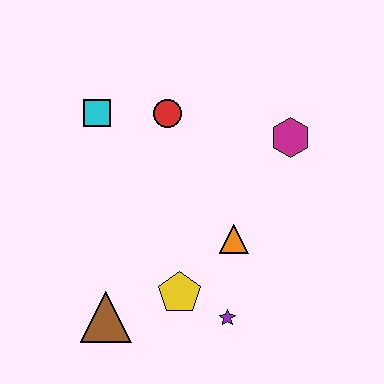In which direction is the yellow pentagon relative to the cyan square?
The yellow pentagon is below the cyan square.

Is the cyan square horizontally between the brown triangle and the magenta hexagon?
No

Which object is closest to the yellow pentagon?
The purple star is closest to the yellow pentagon.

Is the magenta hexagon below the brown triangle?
No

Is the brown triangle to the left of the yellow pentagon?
Yes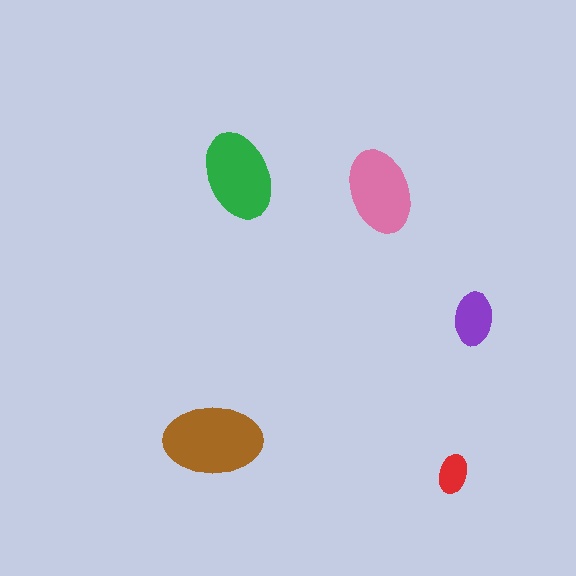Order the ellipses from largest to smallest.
the brown one, the green one, the pink one, the purple one, the red one.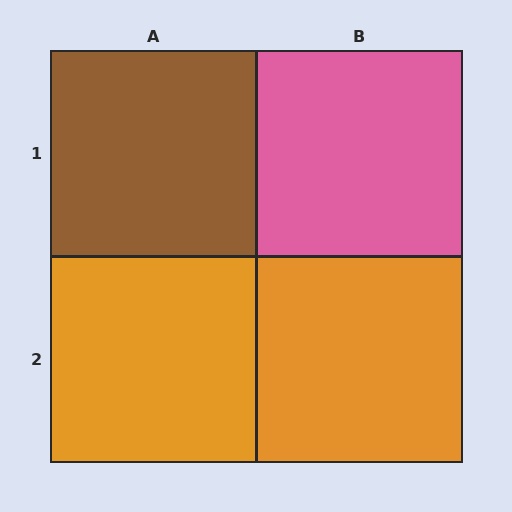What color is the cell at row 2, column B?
Orange.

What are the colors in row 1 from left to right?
Brown, pink.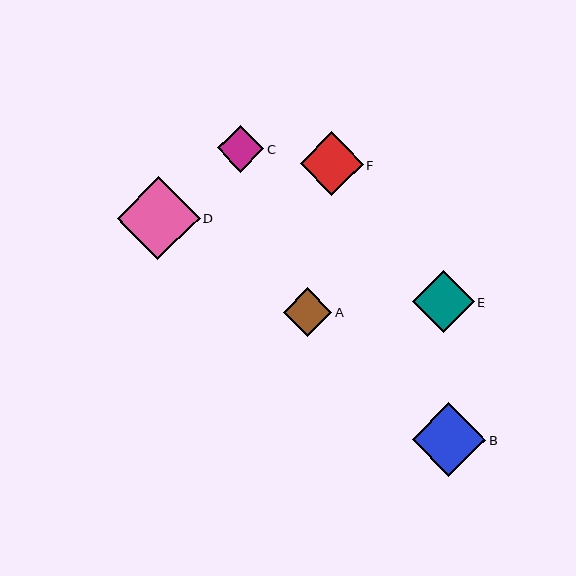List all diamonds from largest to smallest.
From largest to smallest: D, B, F, E, A, C.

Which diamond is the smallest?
Diamond C is the smallest with a size of approximately 47 pixels.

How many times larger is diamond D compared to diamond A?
Diamond D is approximately 1.7 times the size of diamond A.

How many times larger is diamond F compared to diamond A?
Diamond F is approximately 1.3 times the size of diamond A.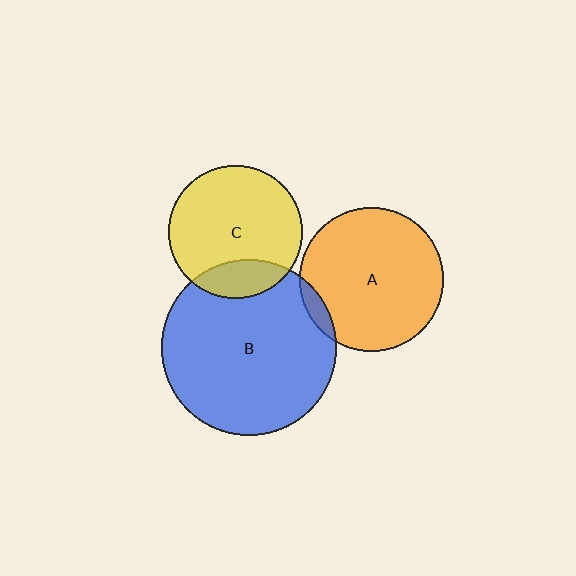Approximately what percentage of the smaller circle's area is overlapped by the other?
Approximately 20%.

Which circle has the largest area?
Circle B (blue).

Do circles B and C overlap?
Yes.